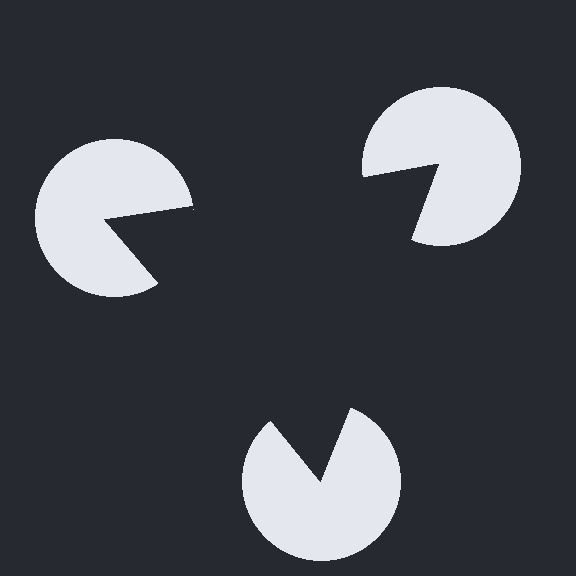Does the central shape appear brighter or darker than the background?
It typically appears slightly darker than the background, even though no actual brightness change is drawn.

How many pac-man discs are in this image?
There are 3 — one at each vertex of the illusory triangle.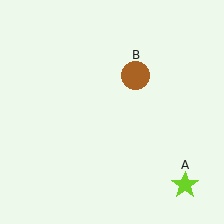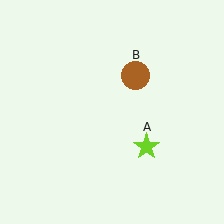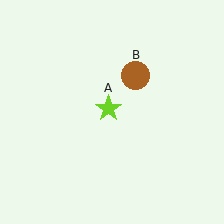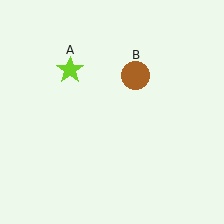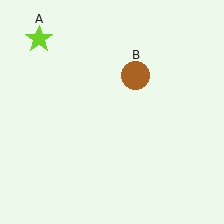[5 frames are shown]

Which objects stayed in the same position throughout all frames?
Brown circle (object B) remained stationary.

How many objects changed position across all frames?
1 object changed position: lime star (object A).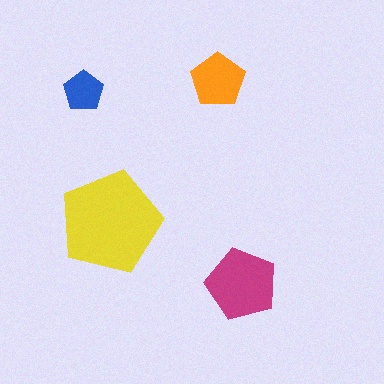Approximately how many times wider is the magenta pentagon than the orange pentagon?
About 1.5 times wider.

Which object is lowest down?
The magenta pentagon is bottommost.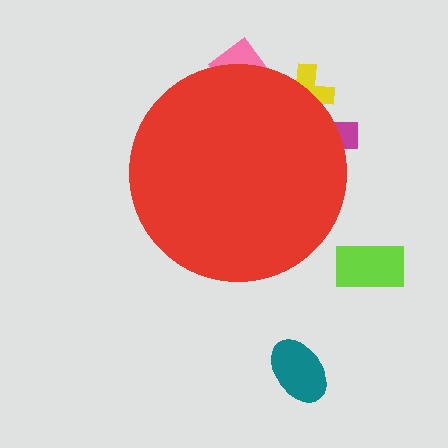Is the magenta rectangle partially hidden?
Yes, the magenta rectangle is partially hidden behind the red circle.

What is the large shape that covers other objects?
A red circle.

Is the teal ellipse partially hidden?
No, the teal ellipse is fully visible.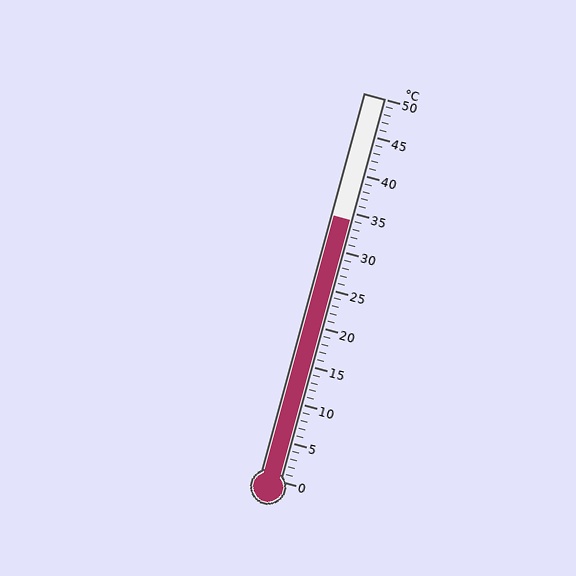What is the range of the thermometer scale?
The thermometer scale ranges from 0°C to 50°C.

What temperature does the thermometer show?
The thermometer shows approximately 34°C.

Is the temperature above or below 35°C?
The temperature is below 35°C.